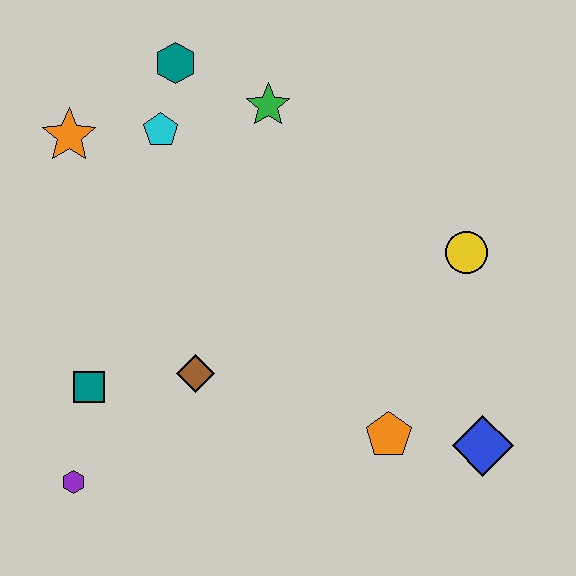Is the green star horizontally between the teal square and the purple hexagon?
No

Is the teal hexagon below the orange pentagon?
No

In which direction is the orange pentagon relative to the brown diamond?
The orange pentagon is to the right of the brown diamond.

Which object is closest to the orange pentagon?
The blue diamond is closest to the orange pentagon.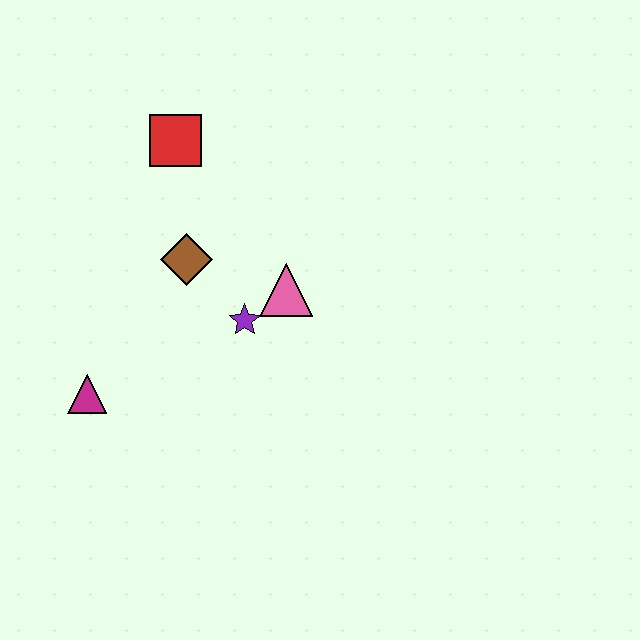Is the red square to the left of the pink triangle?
Yes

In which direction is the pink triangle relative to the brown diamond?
The pink triangle is to the right of the brown diamond.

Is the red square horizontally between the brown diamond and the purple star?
No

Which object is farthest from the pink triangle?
The magenta triangle is farthest from the pink triangle.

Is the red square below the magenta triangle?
No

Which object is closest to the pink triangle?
The purple star is closest to the pink triangle.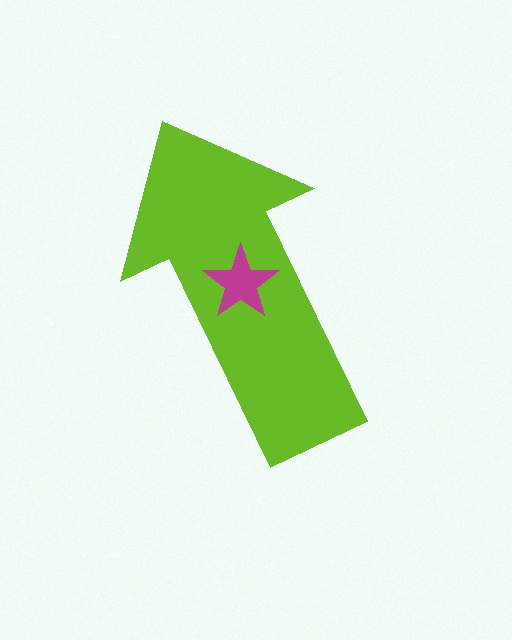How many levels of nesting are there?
2.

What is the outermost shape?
The lime arrow.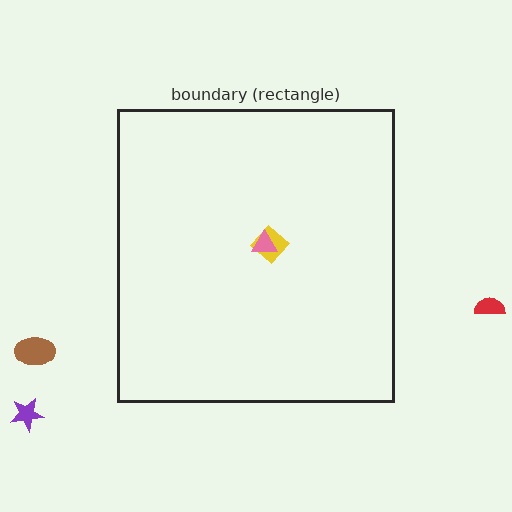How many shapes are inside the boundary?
2 inside, 3 outside.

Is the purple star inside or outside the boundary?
Outside.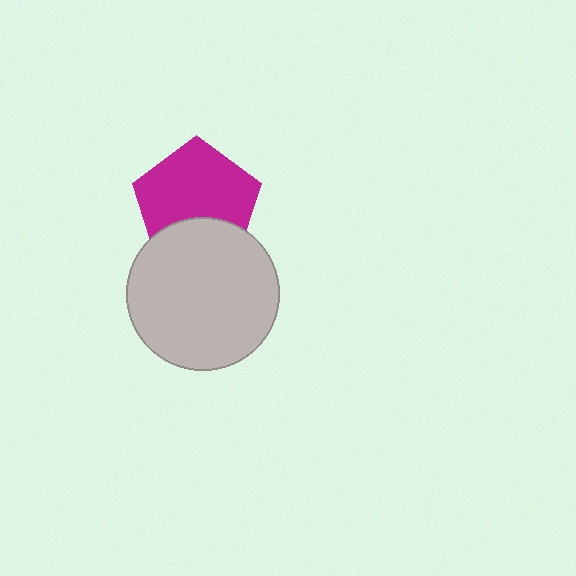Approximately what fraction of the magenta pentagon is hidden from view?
Roughly 30% of the magenta pentagon is hidden behind the light gray circle.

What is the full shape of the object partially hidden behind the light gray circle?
The partially hidden object is a magenta pentagon.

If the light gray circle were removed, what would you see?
You would see the complete magenta pentagon.